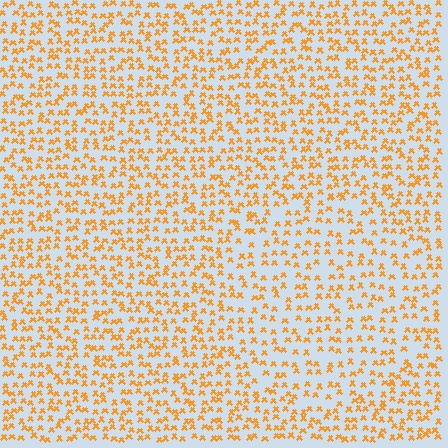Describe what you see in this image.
The image contains small orange elements arranged at two different densities. A circle-shaped region is visible where the elements are less densely packed than the surrounding area.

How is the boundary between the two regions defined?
The boundary is defined by a change in element density (approximately 1.4x ratio). All elements are the same color, size, and shape.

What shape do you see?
I see a circle.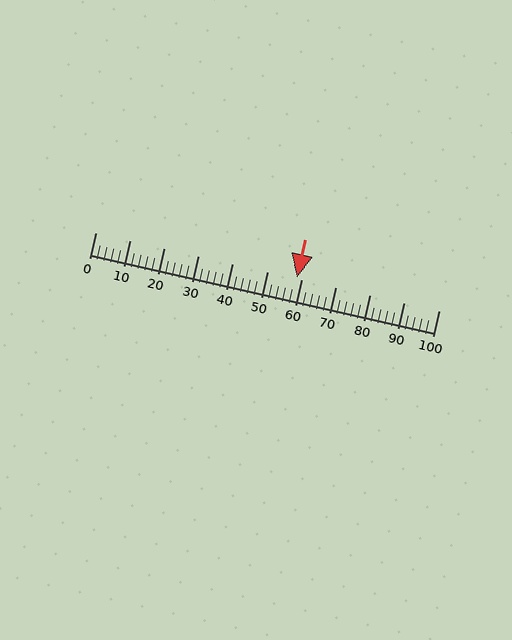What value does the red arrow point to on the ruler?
The red arrow points to approximately 59.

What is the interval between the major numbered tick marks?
The major tick marks are spaced 10 units apart.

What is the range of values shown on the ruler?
The ruler shows values from 0 to 100.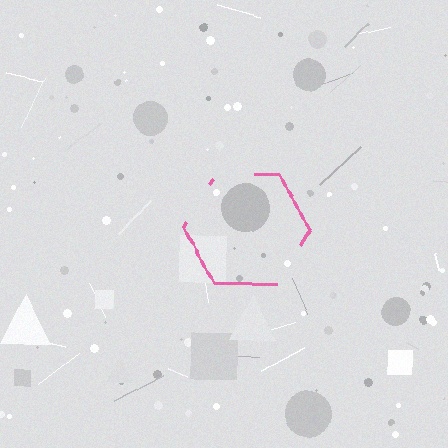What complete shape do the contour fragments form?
The contour fragments form a hexagon.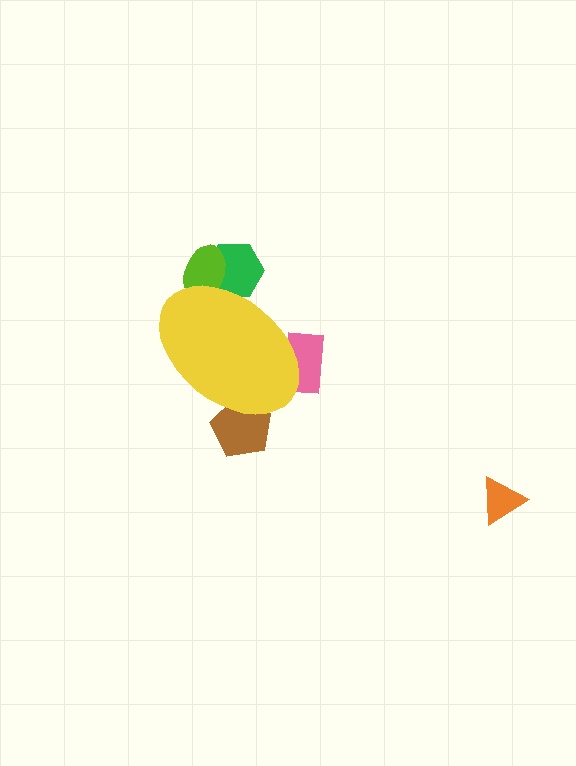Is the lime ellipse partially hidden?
Yes, the lime ellipse is partially hidden behind the yellow ellipse.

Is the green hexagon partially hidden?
Yes, the green hexagon is partially hidden behind the yellow ellipse.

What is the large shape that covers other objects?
A yellow ellipse.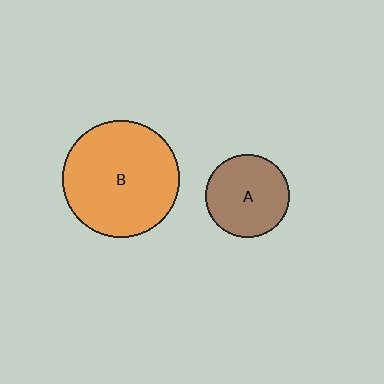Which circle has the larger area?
Circle B (orange).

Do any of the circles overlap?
No, none of the circles overlap.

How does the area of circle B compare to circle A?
Approximately 1.9 times.